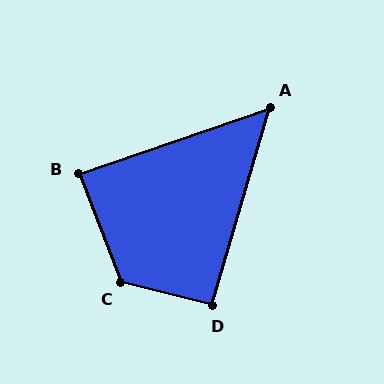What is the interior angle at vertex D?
Approximately 92 degrees (approximately right).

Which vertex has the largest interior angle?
C, at approximately 125 degrees.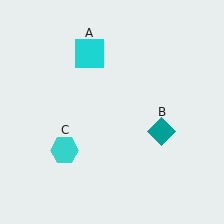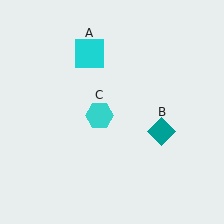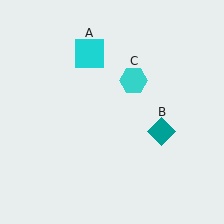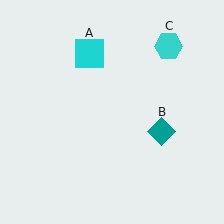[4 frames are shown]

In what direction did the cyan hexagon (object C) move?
The cyan hexagon (object C) moved up and to the right.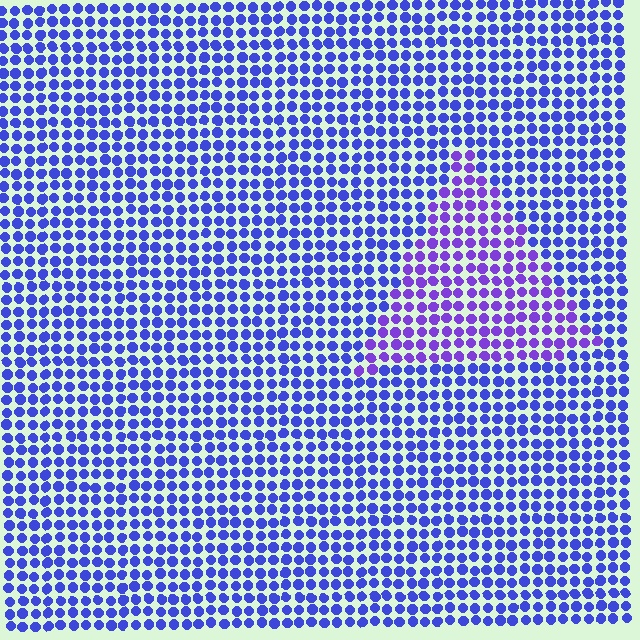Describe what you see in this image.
The image is filled with small blue elements in a uniform arrangement. A triangle-shaped region is visible where the elements are tinted to a slightly different hue, forming a subtle color boundary.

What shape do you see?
I see a triangle.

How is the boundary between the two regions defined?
The boundary is defined purely by a slight shift in hue (about 30 degrees). Spacing, size, and orientation are identical on both sides.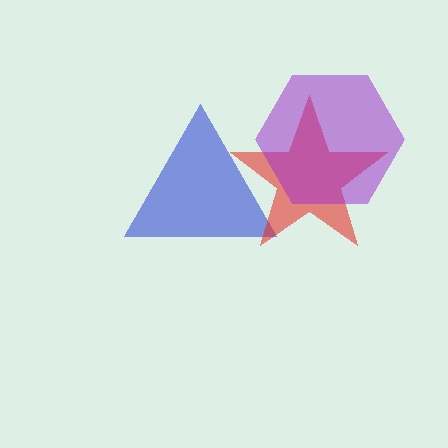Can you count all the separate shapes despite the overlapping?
Yes, there are 3 separate shapes.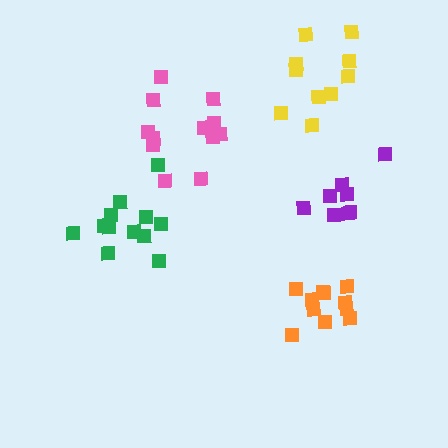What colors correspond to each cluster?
The clusters are colored: green, orange, purple, pink, yellow.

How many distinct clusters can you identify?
There are 5 distinct clusters.